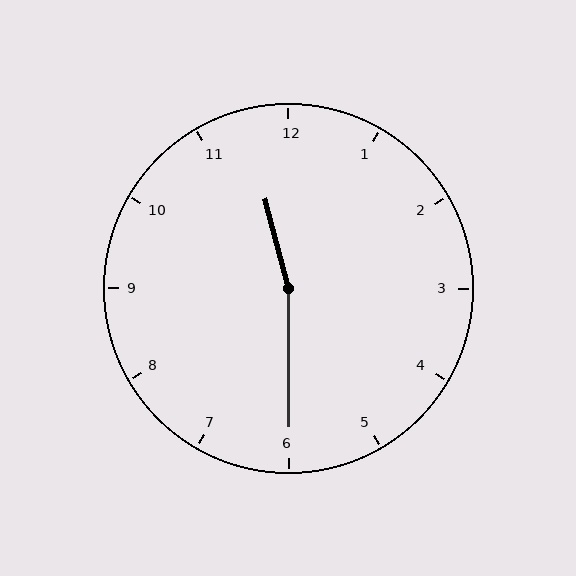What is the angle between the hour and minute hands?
Approximately 165 degrees.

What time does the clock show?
11:30.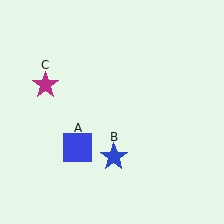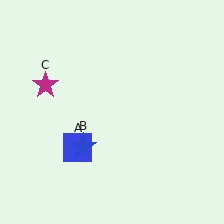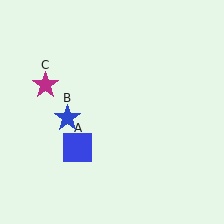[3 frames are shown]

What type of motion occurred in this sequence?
The blue star (object B) rotated clockwise around the center of the scene.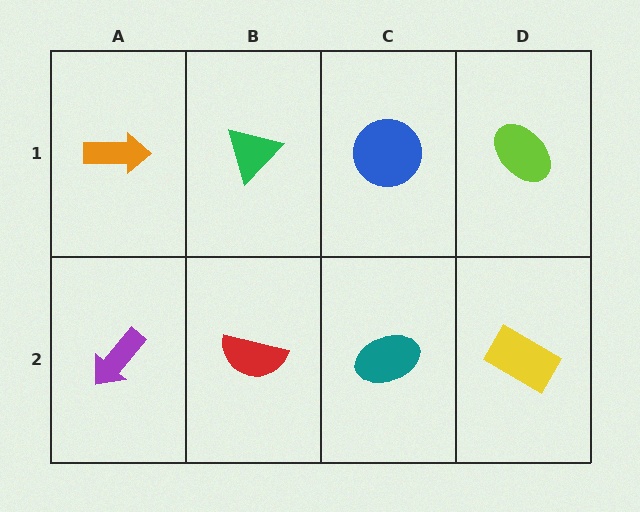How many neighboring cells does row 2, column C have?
3.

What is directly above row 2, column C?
A blue circle.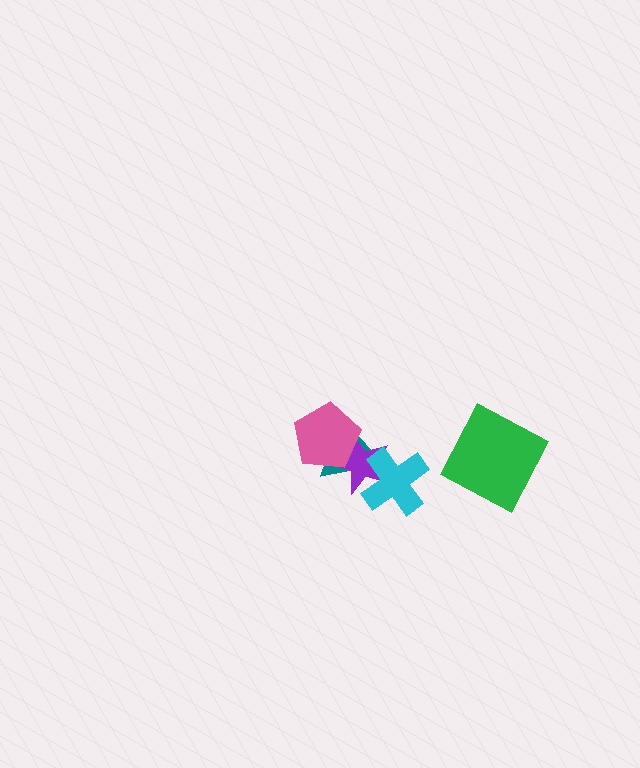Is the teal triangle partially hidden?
Yes, it is partially covered by another shape.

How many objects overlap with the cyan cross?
2 objects overlap with the cyan cross.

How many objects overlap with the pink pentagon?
2 objects overlap with the pink pentagon.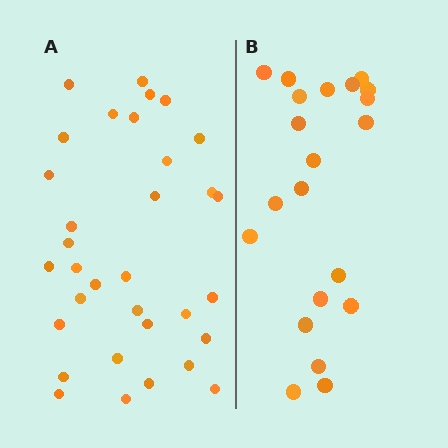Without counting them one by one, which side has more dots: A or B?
Region A (the left region) has more dots.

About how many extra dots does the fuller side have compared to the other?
Region A has roughly 12 or so more dots than region B.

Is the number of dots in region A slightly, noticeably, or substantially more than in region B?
Region A has substantially more. The ratio is roughly 1.6 to 1.